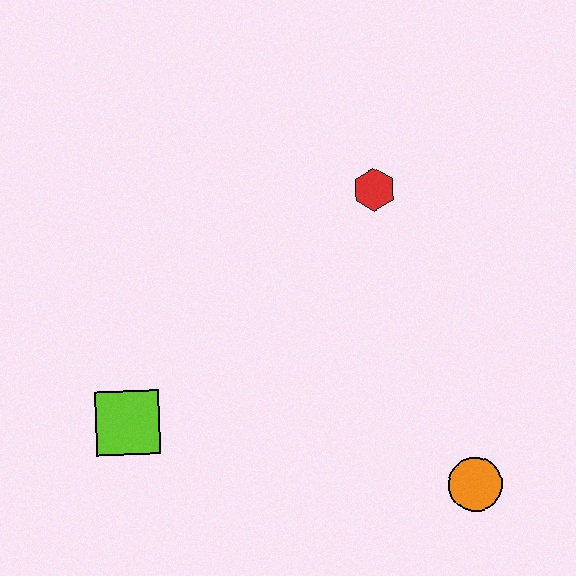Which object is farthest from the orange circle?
The lime square is farthest from the orange circle.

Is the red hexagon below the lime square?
No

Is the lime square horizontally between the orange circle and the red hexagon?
No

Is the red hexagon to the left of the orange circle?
Yes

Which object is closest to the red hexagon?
The orange circle is closest to the red hexagon.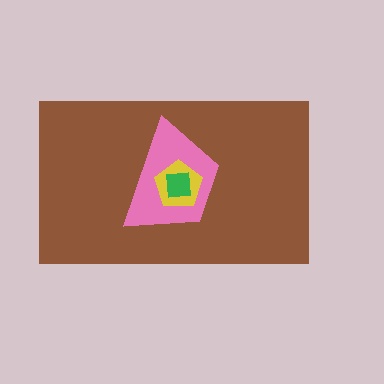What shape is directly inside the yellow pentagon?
The green square.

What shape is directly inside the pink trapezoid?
The yellow pentagon.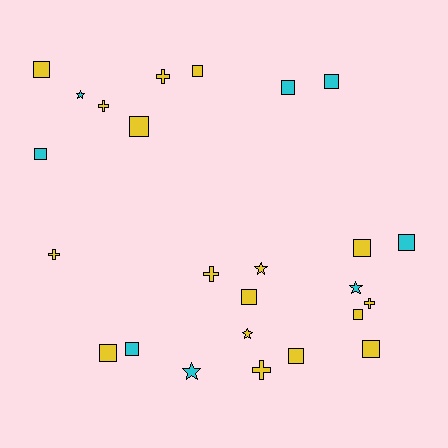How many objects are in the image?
There are 25 objects.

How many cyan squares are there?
There are 5 cyan squares.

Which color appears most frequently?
Yellow, with 17 objects.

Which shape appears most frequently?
Square, with 14 objects.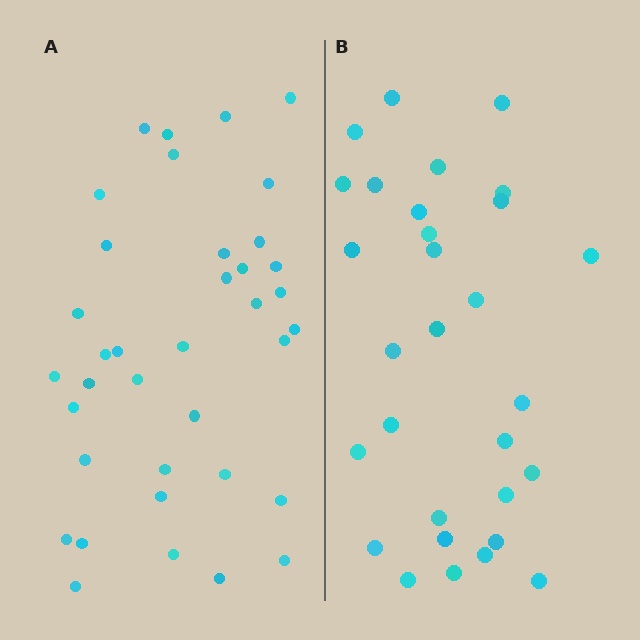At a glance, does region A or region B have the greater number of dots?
Region A (the left region) has more dots.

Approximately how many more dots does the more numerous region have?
Region A has roughly 8 or so more dots than region B.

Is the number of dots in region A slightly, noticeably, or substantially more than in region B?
Region A has only slightly more — the two regions are fairly close. The ratio is roughly 1.2 to 1.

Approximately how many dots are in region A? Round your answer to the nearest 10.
About 40 dots. (The exact count is 37, which rounds to 40.)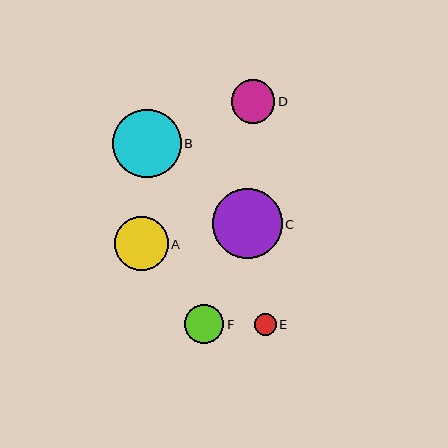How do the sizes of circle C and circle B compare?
Circle C and circle B are approximately the same size.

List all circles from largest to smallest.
From largest to smallest: C, B, A, D, F, E.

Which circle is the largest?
Circle C is the largest with a size of approximately 69 pixels.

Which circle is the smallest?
Circle E is the smallest with a size of approximately 22 pixels.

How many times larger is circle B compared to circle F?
Circle B is approximately 1.7 times the size of circle F.